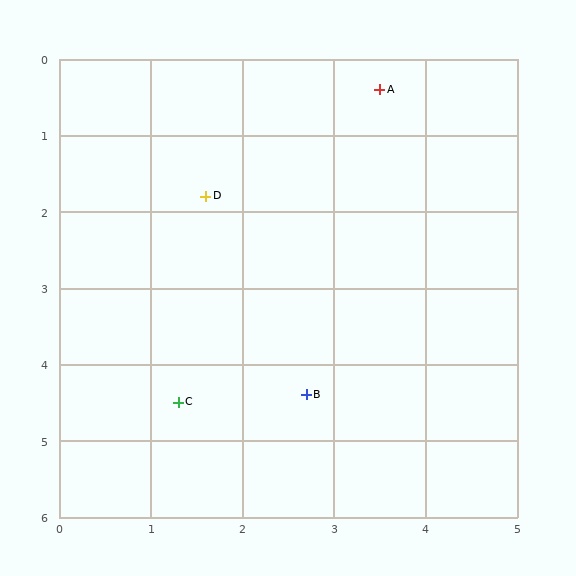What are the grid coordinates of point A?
Point A is at approximately (3.5, 0.4).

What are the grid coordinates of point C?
Point C is at approximately (1.3, 4.5).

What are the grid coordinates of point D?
Point D is at approximately (1.6, 1.8).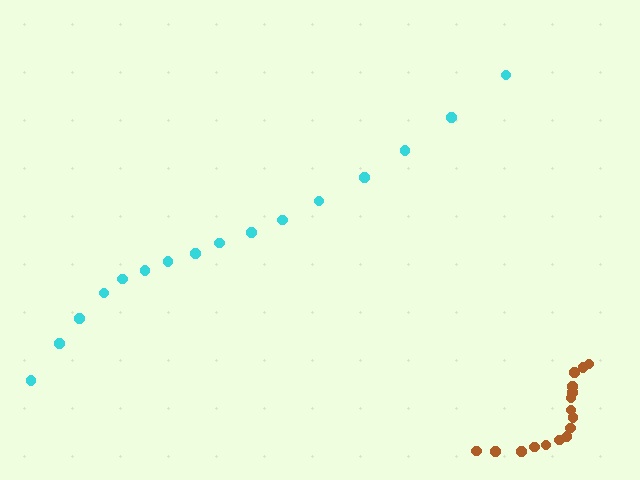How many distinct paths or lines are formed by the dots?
There are 2 distinct paths.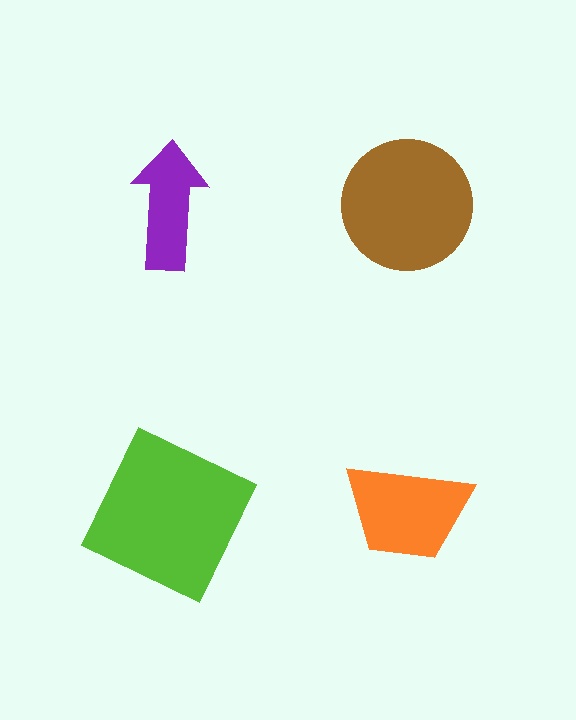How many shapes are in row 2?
2 shapes.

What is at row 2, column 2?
An orange trapezoid.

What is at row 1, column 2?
A brown circle.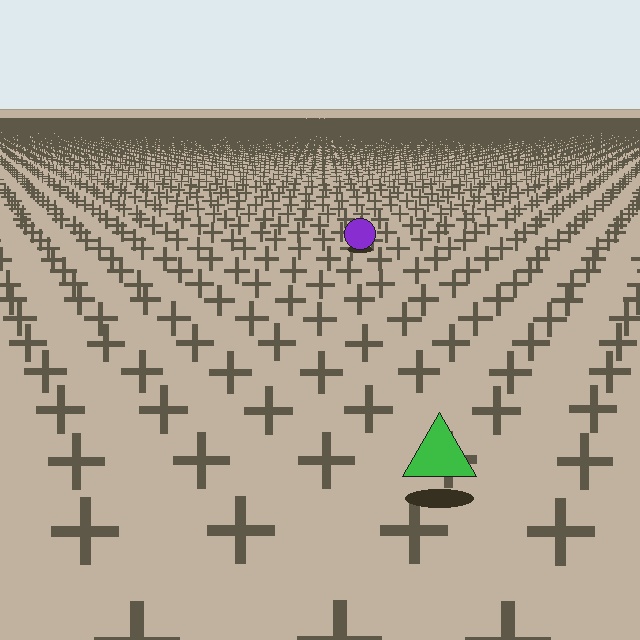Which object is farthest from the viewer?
The purple circle is farthest from the viewer. It appears smaller and the ground texture around it is denser.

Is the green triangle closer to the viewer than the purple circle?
Yes. The green triangle is closer — you can tell from the texture gradient: the ground texture is coarser near it.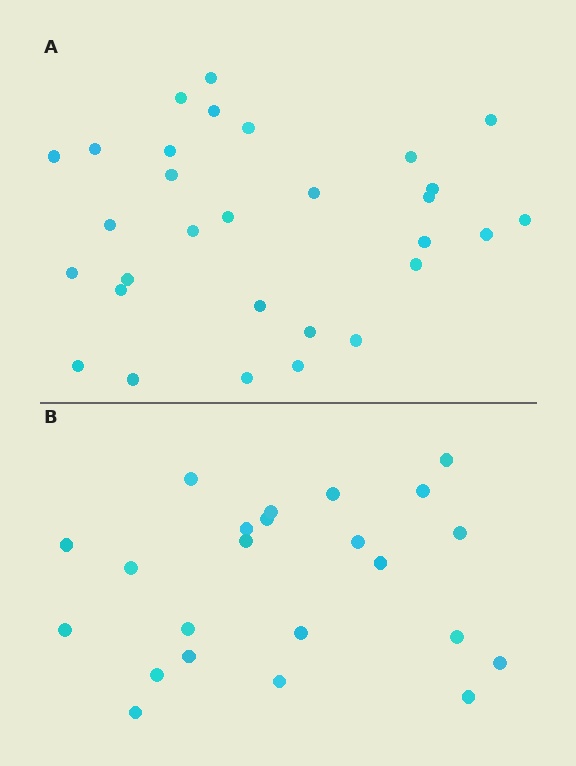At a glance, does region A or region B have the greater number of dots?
Region A (the top region) has more dots.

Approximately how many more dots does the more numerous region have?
Region A has roughly 8 or so more dots than region B.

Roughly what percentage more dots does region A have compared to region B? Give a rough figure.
About 30% more.